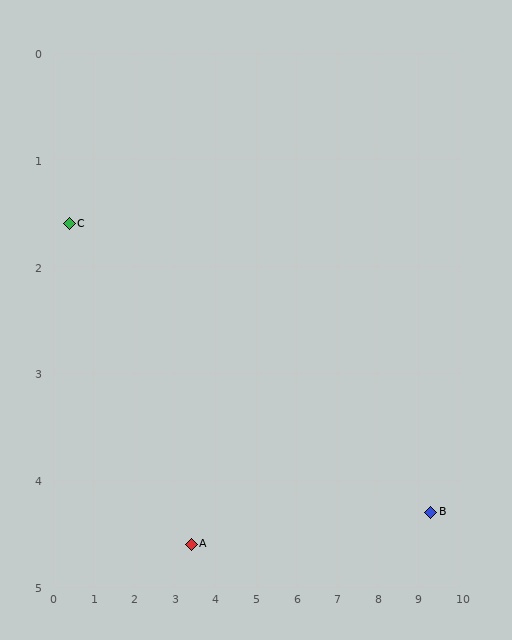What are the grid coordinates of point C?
Point C is at approximately (0.4, 1.6).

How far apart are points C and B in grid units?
Points C and B are about 9.3 grid units apart.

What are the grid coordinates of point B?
Point B is at approximately (9.3, 4.3).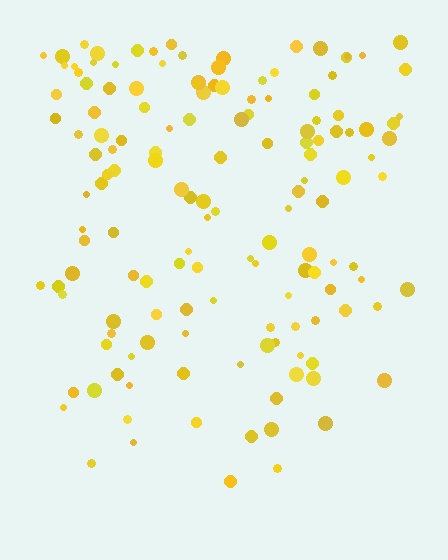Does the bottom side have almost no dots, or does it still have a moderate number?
Still a moderate number, just noticeably fewer than the top.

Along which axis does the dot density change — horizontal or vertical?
Vertical.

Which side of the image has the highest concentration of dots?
The top.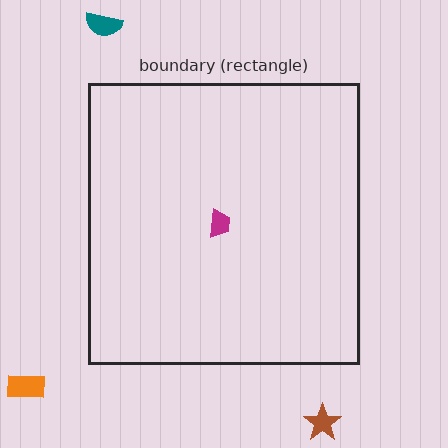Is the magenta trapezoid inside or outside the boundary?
Inside.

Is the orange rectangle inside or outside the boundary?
Outside.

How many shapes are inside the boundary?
1 inside, 3 outside.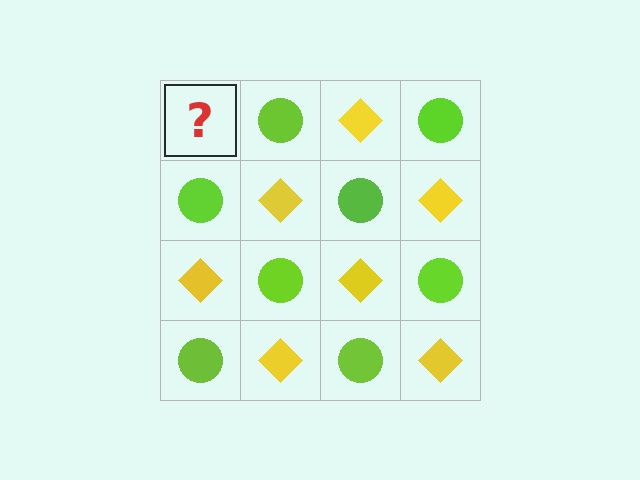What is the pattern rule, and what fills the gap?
The rule is that it alternates yellow diamond and lime circle in a checkerboard pattern. The gap should be filled with a yellow diamond.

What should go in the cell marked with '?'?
The missing cell should contain a yellow diamond.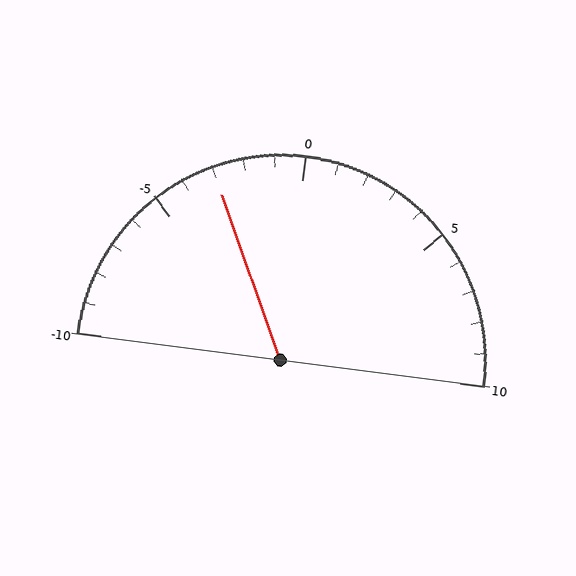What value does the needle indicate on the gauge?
The needle indicates approximately -3.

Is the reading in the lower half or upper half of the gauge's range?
The reading is in the lower half of the range (-10 to 10).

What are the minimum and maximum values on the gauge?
The gauge ranges from -10 to 10.